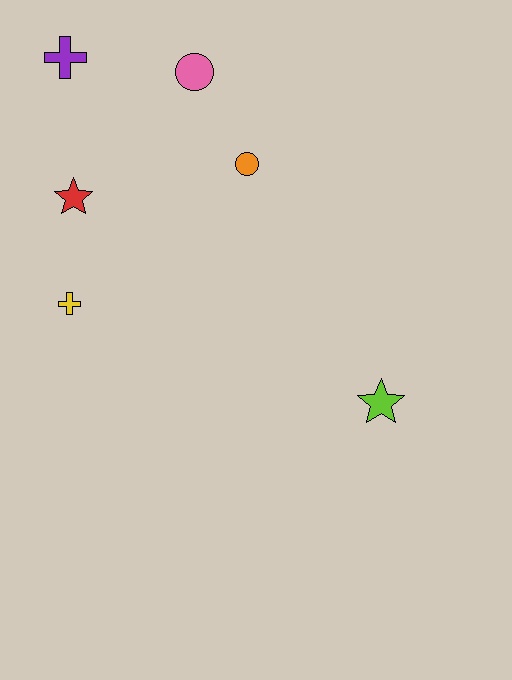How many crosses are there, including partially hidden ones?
There are 2 crosses.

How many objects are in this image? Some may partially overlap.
There are 6 objects.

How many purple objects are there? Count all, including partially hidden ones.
There is 1 purple object.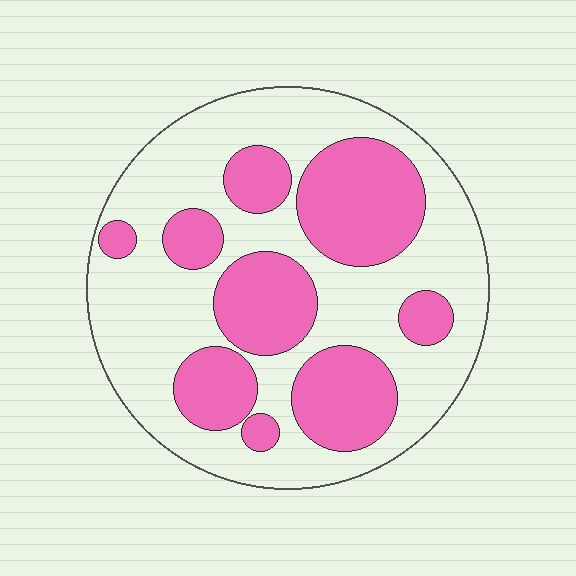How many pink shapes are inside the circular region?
9.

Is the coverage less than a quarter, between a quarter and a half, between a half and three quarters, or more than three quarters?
Between a quarter and a half.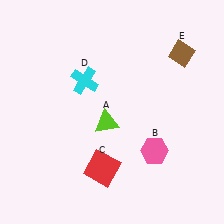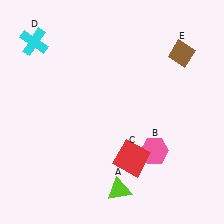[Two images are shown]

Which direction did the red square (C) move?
The red square (C) moved right.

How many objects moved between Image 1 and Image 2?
3 objects moved between the two images.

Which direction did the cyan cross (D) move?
The cyan cross (D) moved left.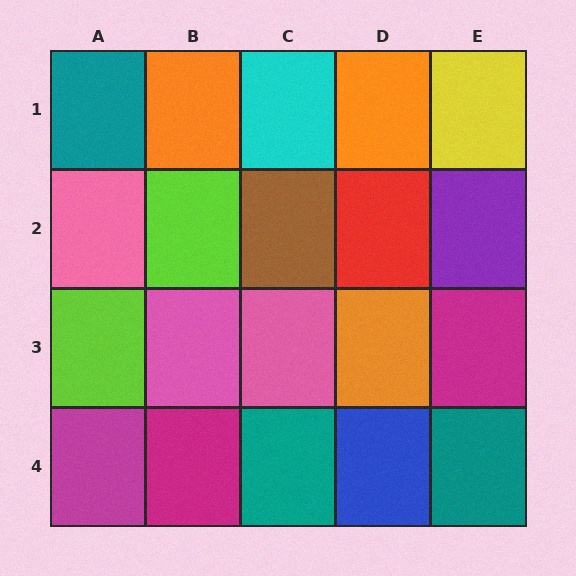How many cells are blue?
1 cell is blue.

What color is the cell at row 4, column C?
Teal.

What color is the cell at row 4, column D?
Blue.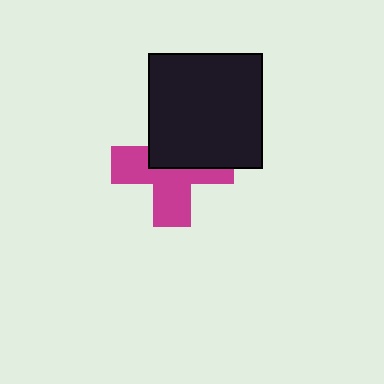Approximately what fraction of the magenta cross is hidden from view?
Roughly 46% of the magenta cross is hidden behind the black square.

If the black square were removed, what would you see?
You would see the complete magenta cross.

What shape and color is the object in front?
The object in front is a black square.